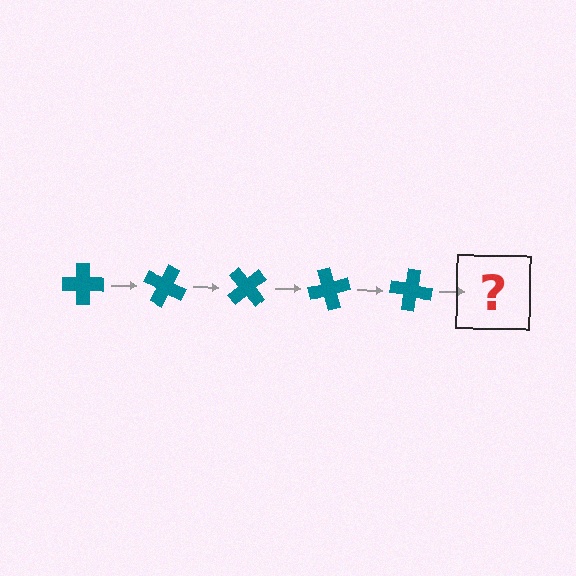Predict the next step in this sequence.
The next step is a teal cross rotated 125 degrees.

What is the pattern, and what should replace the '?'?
The pattern is that the cross rotates 25 degrees each step. The '?' should be a teal cross rotated 125 degrees.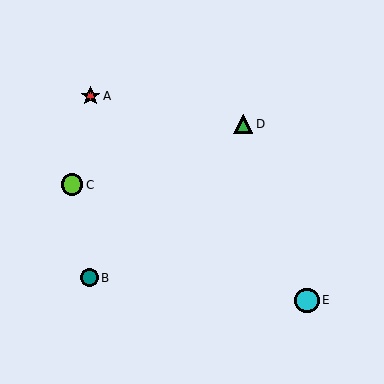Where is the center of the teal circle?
The center of the teal circle is at (89, 278).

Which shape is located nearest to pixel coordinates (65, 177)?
The lime circle (labeled C) at (72, 185) is nearest to that location.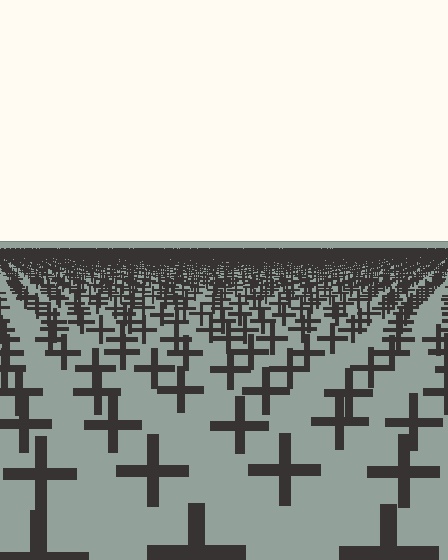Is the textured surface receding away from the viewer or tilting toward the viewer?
The surface is receding away from the viewer. Texture elements get smaller and denser toward the top.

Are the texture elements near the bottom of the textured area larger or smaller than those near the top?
Larger. Near the bottom, elements are closer to the viewer and appear at a bigger on-screen size.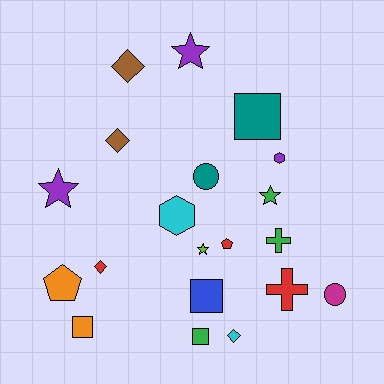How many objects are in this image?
There are 20 objects.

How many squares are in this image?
There are 4 squares.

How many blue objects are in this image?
There is 1 blue object.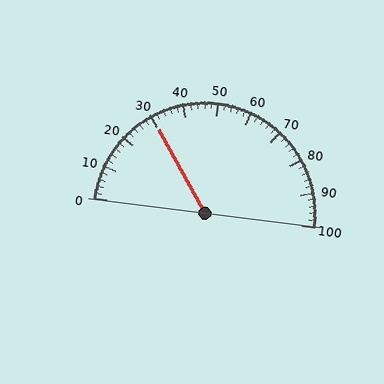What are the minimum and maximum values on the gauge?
The gauge ranges from 0 to 100.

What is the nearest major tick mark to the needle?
The nearest major tick mark is 30.